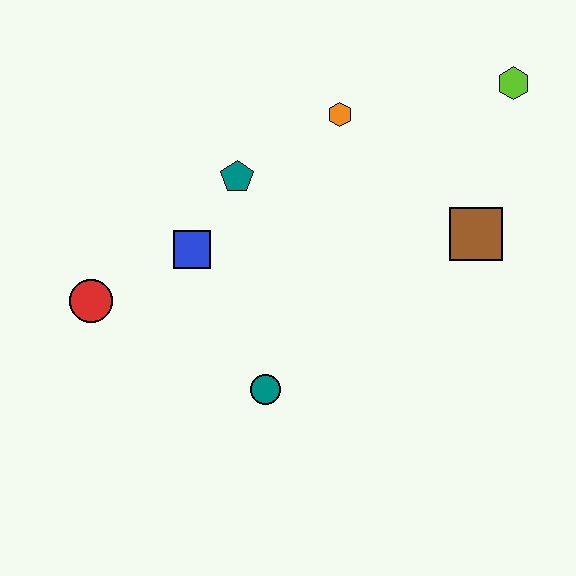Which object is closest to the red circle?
The blue square is closest to the red circle.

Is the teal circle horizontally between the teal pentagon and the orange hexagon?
Yes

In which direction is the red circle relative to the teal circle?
The red circle is to the left of the teal circle.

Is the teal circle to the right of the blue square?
Yes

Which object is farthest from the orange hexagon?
The red circle is farthest from the orange hexagon.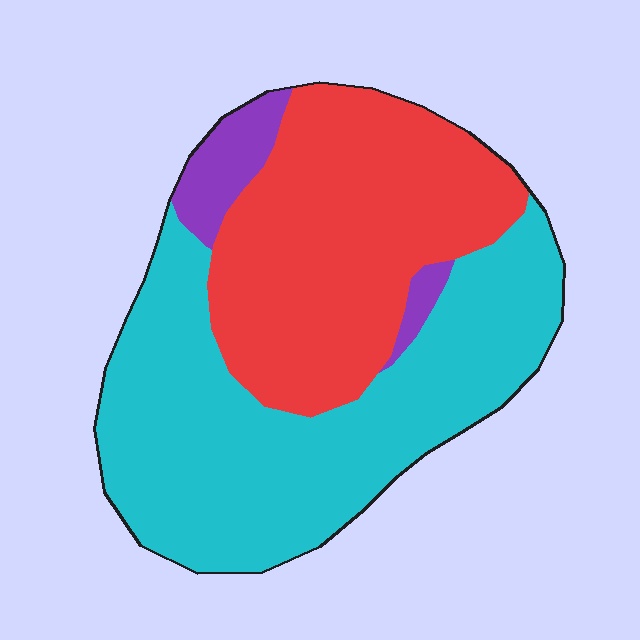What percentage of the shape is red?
Red covers 41% of the shape.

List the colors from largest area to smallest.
From largest to smallest: cyan, red, purple.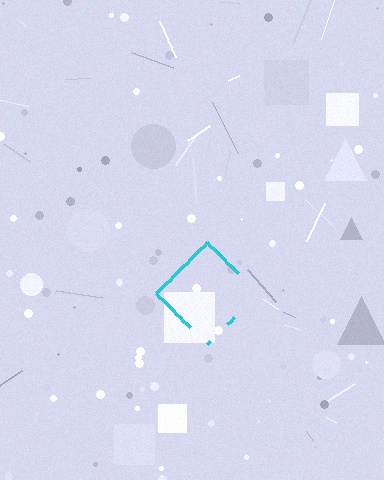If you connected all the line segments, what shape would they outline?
They would outline a diamond.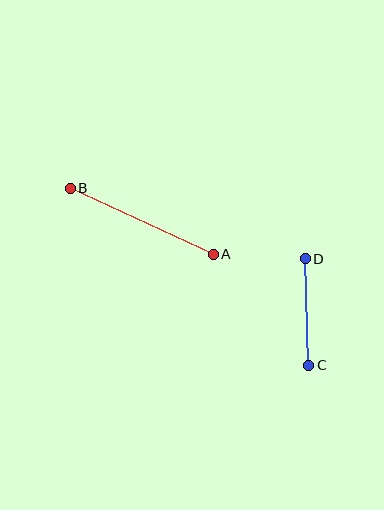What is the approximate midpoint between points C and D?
The midpoint is at approximately (307, 312) pixels.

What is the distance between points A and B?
The distance is approximately 157 pixels.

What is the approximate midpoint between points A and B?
The midpoint is at approximately (142, 221) pixels.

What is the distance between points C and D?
The distance is approximately 106 pixels.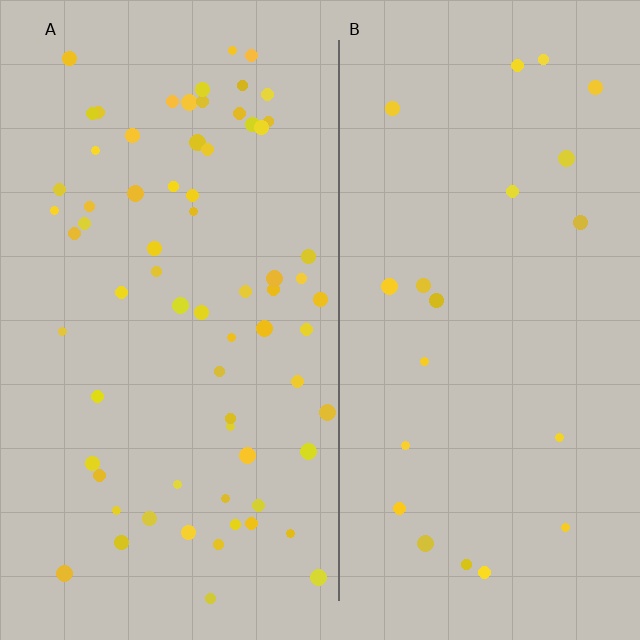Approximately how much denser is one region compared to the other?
Approximately 3.3× — region A over region B.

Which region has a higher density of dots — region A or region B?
A (the left).